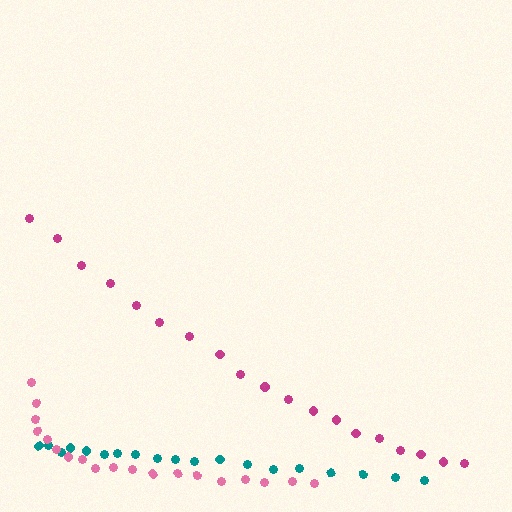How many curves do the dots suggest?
There are 3 distinct paths.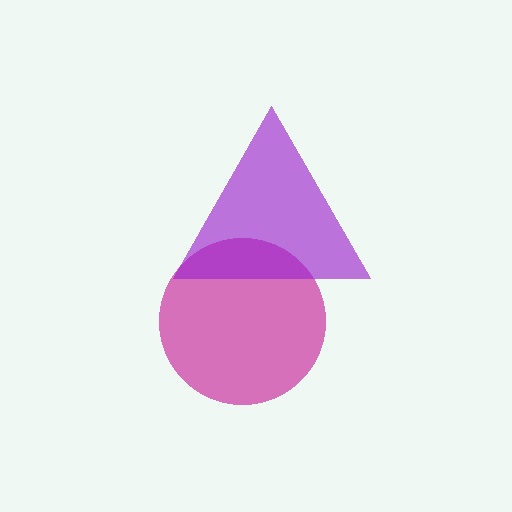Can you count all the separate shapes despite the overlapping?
Yes, there are 2 separate shapes.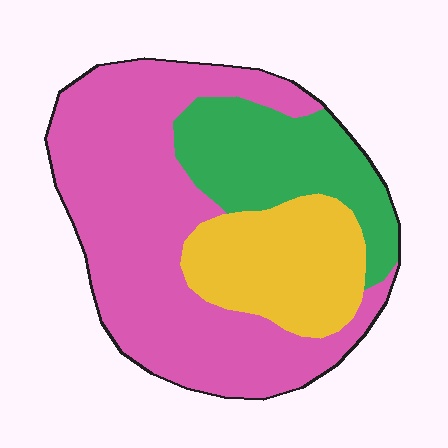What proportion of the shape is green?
Green covers around 20% of the shape.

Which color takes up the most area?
Pink, at roughly 55%.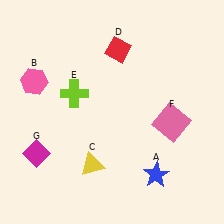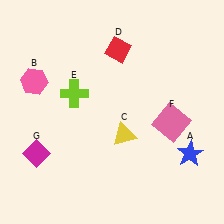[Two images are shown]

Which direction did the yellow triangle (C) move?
The yellow triangle (C) moved right.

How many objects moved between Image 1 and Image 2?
2 objects moved between the two images.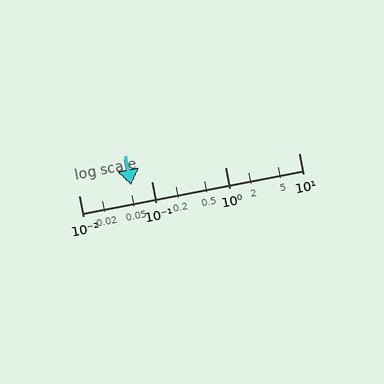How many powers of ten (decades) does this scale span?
The scale spans 3 decades, from 0.01 to 10.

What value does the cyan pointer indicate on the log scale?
The pointer indicates approximately 0.052.